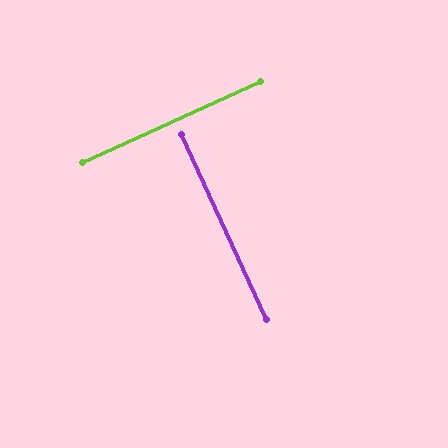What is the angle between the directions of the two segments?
Approximately 90 degrees.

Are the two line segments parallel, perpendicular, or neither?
Perpendicular — they meet at approximately 90°.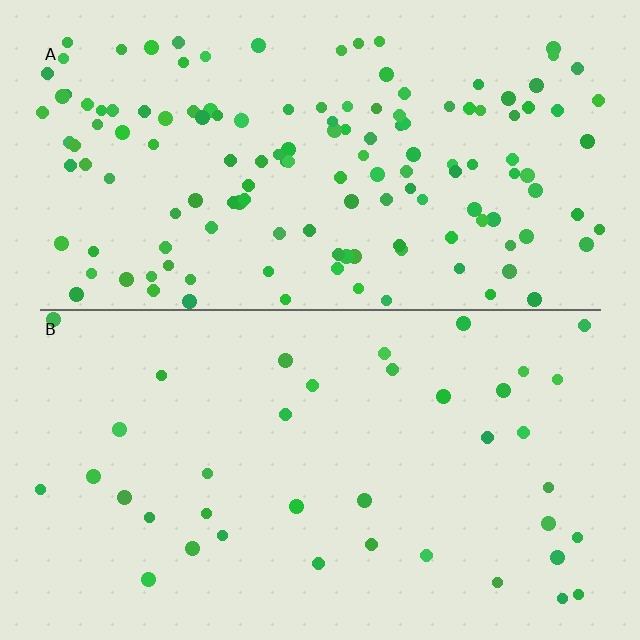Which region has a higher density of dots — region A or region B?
A (the top).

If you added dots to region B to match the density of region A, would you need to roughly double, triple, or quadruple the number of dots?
Approximately quadruple.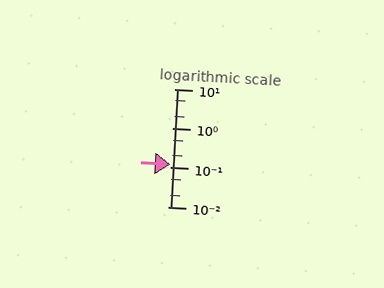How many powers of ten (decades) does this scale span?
The scale spans 3 decades, from 0.01 to 10.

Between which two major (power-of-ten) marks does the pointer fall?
The pointer is between 0.1 and 1.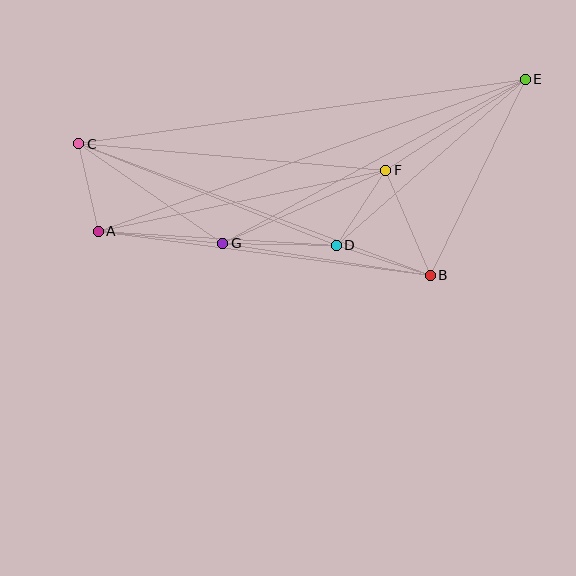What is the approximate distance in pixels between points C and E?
The distance between C and E is approximately 451 pixels.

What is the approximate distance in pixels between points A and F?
The distance between A and F is approximately 294 pixels.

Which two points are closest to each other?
Points A and C are closest to each other.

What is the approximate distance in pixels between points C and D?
The distance between C and D is approximately 277 pixels.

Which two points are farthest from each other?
Points A and E are farthest from each other.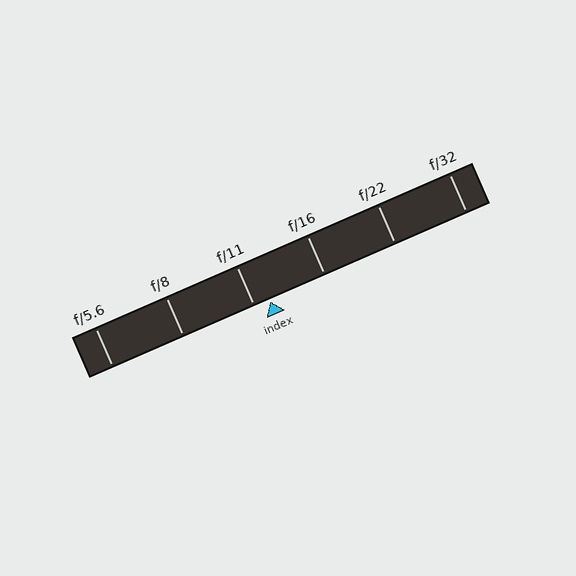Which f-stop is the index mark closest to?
The index mark is closest to f/11.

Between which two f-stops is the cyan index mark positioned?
The index mark is between f/11 and f/16.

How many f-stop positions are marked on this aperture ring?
There are 6 f-stop positions marked.